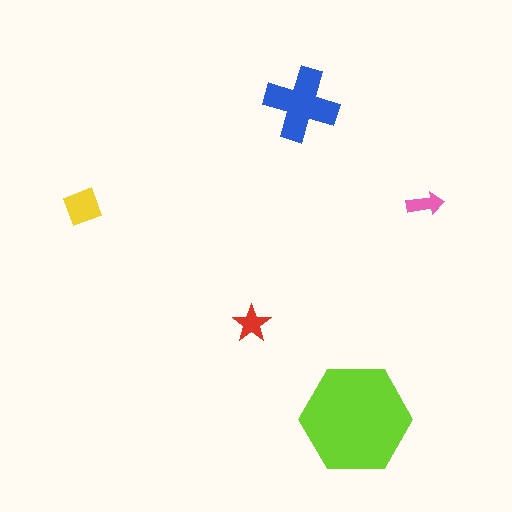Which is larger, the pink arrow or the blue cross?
The blue cross.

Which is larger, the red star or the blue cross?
The blue cross.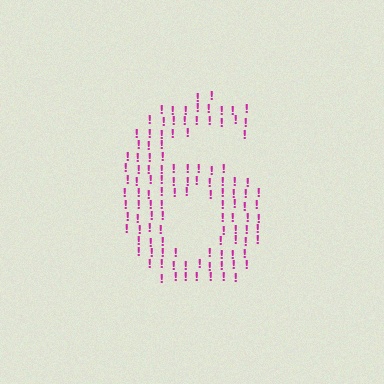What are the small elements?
The small elements are exclamation marks.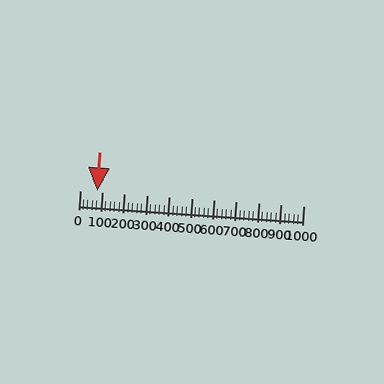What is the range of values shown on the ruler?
The ruler shows values from 0 to 1000.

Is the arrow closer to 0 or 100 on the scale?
The arrow is closer to 100.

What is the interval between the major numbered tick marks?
The major tick marks are spaced 100 units apart.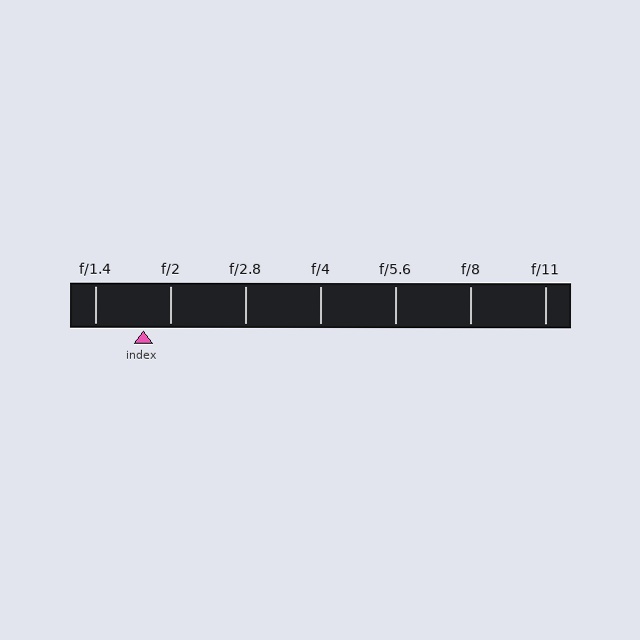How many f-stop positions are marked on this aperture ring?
There are 7 f-stop positions marked.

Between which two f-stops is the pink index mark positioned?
The index mark is between f/1.4 and f/2.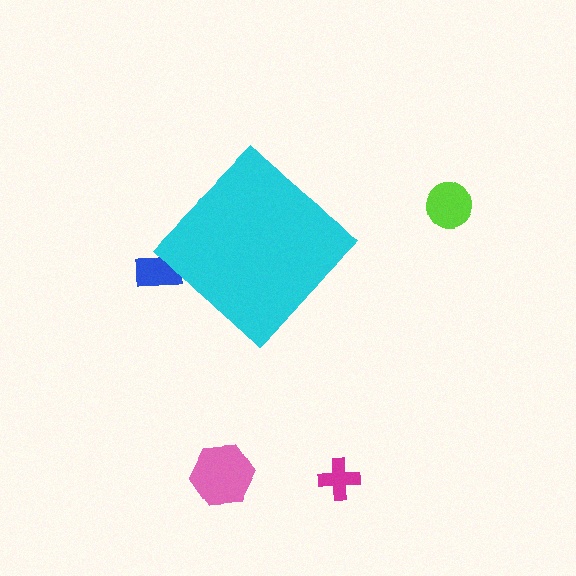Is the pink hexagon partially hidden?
No, the pink hexagon is fully visible.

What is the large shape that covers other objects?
A cyan diamond.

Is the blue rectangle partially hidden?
Yes, the blue rectangle is partially hidden behind the cyan diamond.